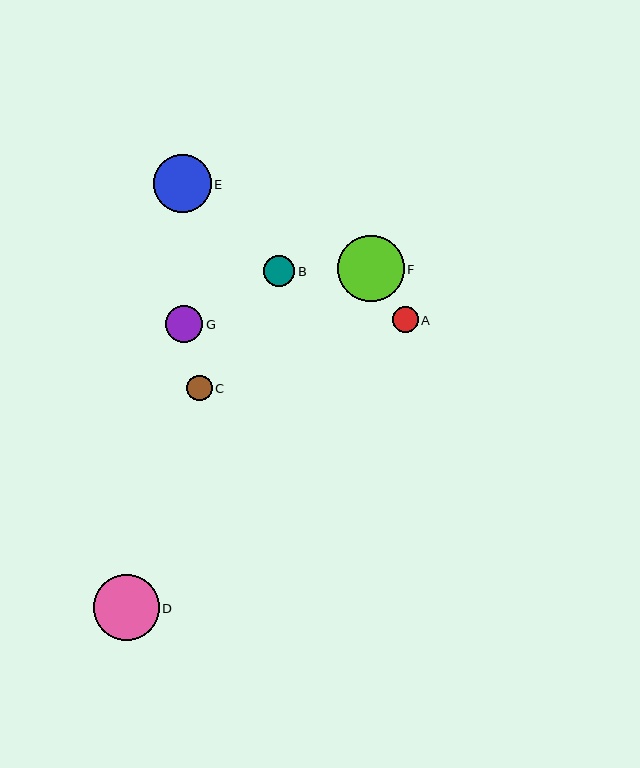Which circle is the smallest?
Circle C is the smallest with a size of approximately 25 pixels.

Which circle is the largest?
Circle F is the largest with a size of approximately 67 pixels.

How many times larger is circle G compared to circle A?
Circle G is approximately 1.5 times the size of circle A.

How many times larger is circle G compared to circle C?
Circle G is approximately 1.5 times the size of circle C.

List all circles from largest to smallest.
From largest to smallest: F, D, E, G, B, A, C.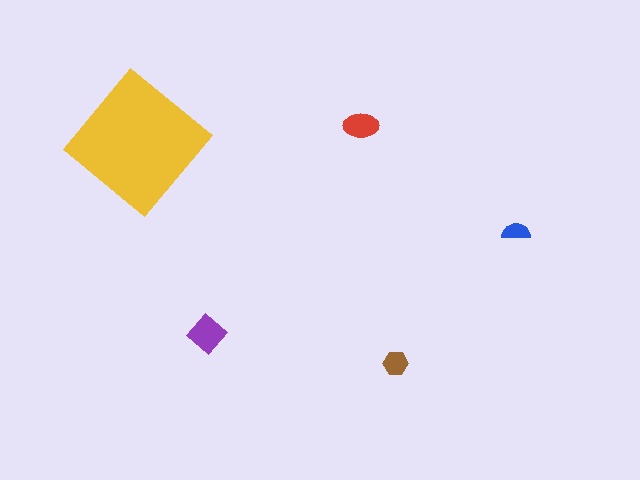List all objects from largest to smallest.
The yellow diamond, the purple diamond, the red ellipse, the brown hexagon, the blue semicircle.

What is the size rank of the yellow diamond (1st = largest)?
1st.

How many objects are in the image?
There are 5 objects in the image.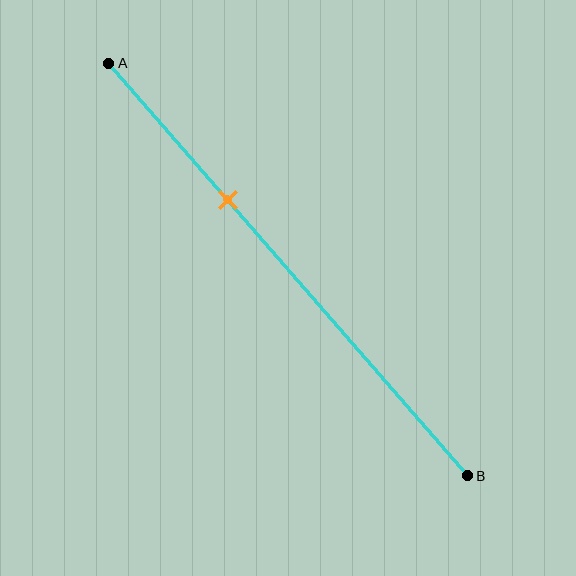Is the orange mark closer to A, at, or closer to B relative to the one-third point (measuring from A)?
The orange mark is approximately at the one-third point of segment AB.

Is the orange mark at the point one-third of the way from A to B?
Yes, the mark is approximately at the one-third point.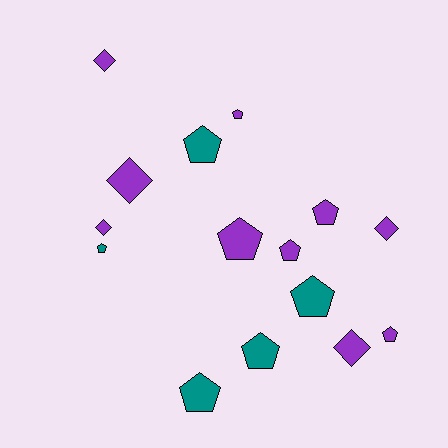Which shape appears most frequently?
Pentagon, with 10 objects.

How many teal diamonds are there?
There are no teal diamonds.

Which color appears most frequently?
Purple, with 10 objects.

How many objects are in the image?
There are 15 objects.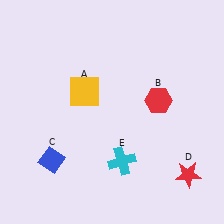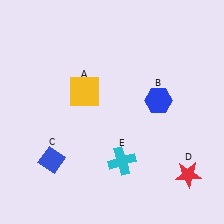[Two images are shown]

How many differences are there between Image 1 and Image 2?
There is 1 difference between the two images.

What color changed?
The hexagon (B) changed from red in Image 1 to blue in Image 2.